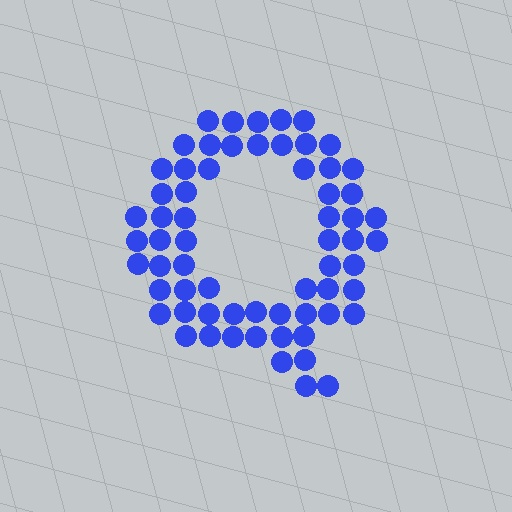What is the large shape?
The large shape is the letter Q.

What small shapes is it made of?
It is made of small circles.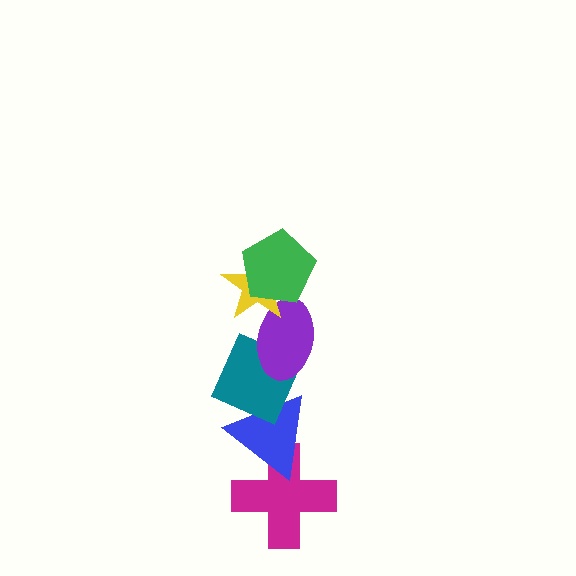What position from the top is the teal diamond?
The teal diamond is 4th from the top.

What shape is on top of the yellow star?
The green pentagon is on top of the yellow star.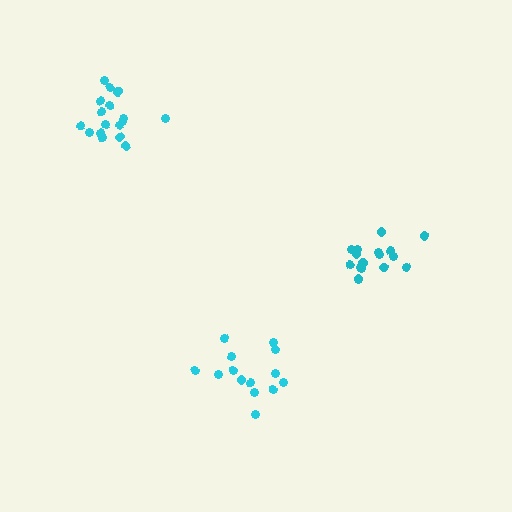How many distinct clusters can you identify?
There are 3 distinct clusters.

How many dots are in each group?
Group 1: 17 dots, Group 2: 14 dots, Group 3: 17 dots (48 total).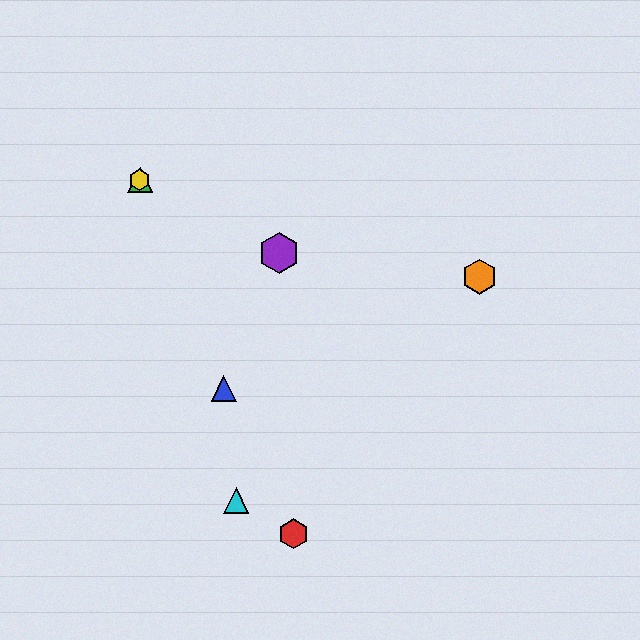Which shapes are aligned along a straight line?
The green triangle, the yellow hexagon, the purple hexagon are aligned along a straight line.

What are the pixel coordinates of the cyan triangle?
The cyan triangle is at (236, 500).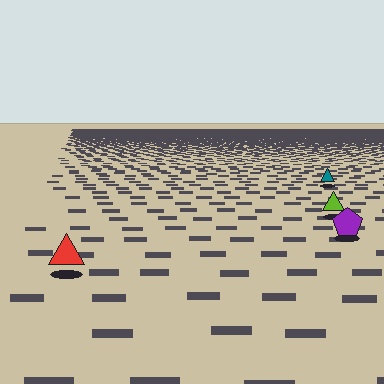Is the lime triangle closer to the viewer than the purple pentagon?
No. The purple pentagon is closer — you can tell from the texture gradient: the ground texture is coarser near it.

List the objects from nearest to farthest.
From nearest to farthest: the red triangle, the purple pentagon, the lime triangle, the teal triangle.